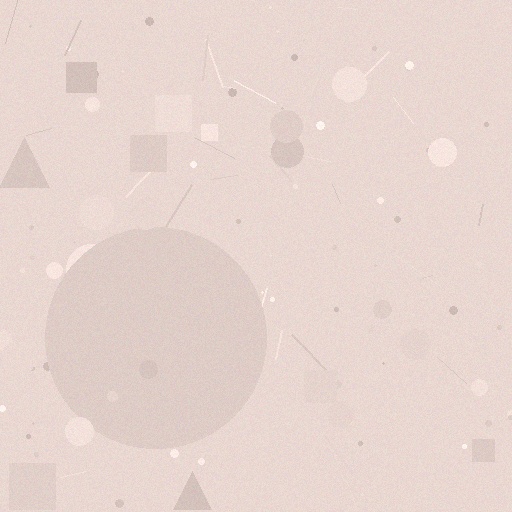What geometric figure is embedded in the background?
A circle is embedded in the background.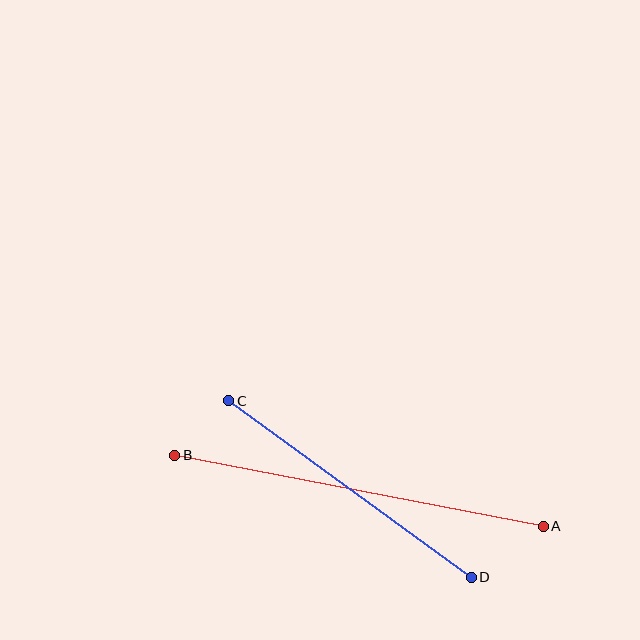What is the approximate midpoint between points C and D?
The midpoint is at approximately (350, 489) pixels.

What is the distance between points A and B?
The distance is approximately 375 pixels.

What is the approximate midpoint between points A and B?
The midpoint is at approximately (359, 491) pixels.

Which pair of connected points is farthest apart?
Points A and B are farthest apart.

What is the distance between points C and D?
The distance is approximately 300 pixels.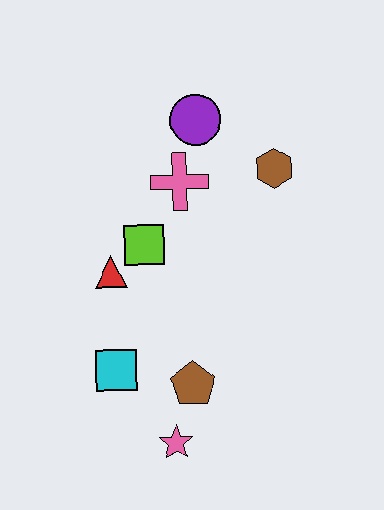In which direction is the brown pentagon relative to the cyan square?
The brown pentagon is to the right of the cyan square.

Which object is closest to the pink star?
The brown pentagon is closest to the pink star.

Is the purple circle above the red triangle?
Yes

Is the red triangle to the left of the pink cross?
Yes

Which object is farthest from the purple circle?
The pink star is farthest from the purple circle.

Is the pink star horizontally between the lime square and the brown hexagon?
Yes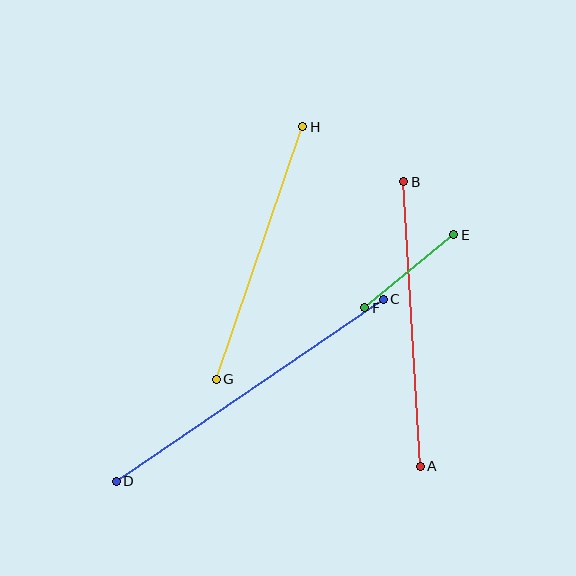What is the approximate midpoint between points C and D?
The midpoint is at approximately (250, 390) pixels.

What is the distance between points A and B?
The distance is approximately 285 pixels.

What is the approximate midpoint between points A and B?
The midpoint is at approximately (412, 324) pixels.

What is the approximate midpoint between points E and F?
The midpoint is at approximately (409, 271) pixels.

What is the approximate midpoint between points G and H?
The midpoint is at approximately (260, 253) pixels.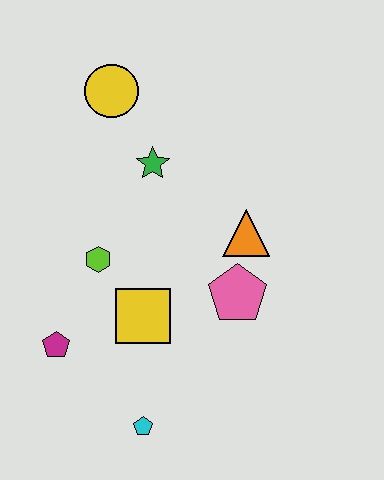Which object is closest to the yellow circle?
The green star is closest to the yellow circle.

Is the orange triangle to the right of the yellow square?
Yes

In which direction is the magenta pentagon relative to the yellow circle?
The magenta pentagon is below the yellow circle.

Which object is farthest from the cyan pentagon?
The yellow circle is farthest from the cyan pentagon.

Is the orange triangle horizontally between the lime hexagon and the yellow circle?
No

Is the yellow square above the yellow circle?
No